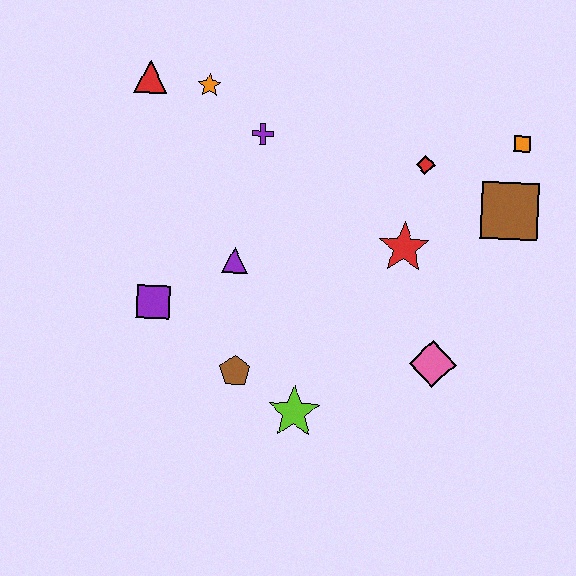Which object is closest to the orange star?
The red triangle is closest to the orange star.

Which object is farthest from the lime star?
The red triangle is farthest from the lime star.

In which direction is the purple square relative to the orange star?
The purple square is below the orange star.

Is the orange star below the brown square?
No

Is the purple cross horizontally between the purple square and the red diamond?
Yes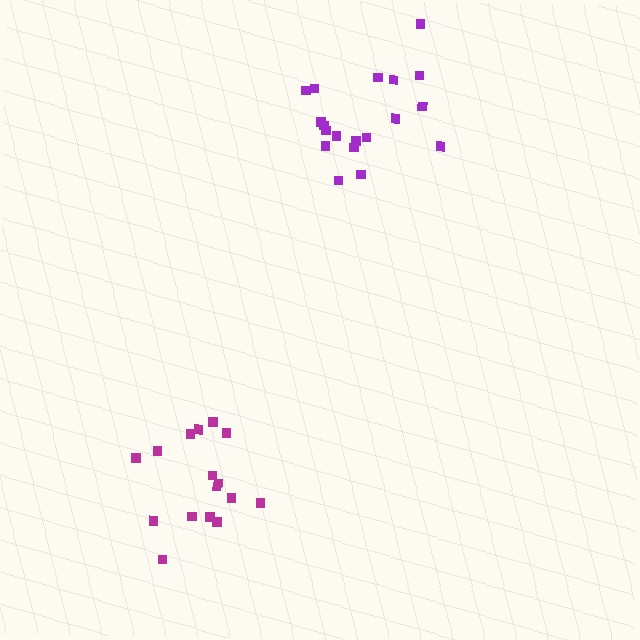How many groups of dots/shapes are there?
There are 2 groups.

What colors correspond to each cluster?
The clusters are colored: purple, magenta.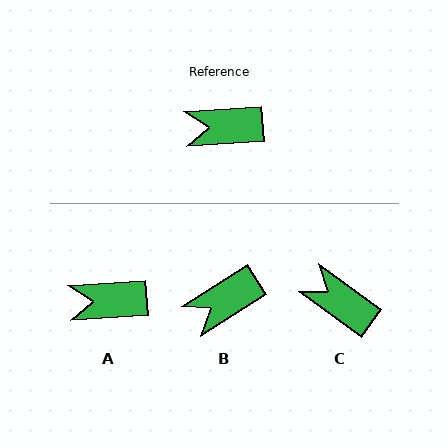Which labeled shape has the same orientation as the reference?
A.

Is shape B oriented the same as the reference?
No, it is off by about 29 degrees.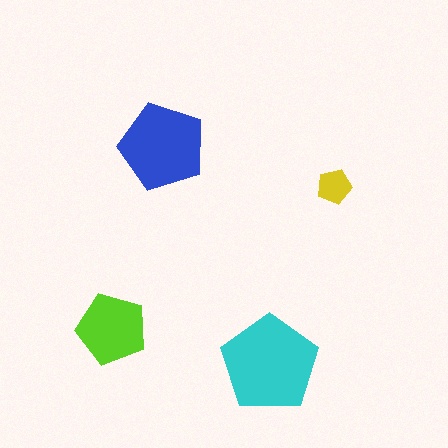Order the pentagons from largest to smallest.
the cyan one, the blue one, the lime one, the yellow one.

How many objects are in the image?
There are 4 objects in the image.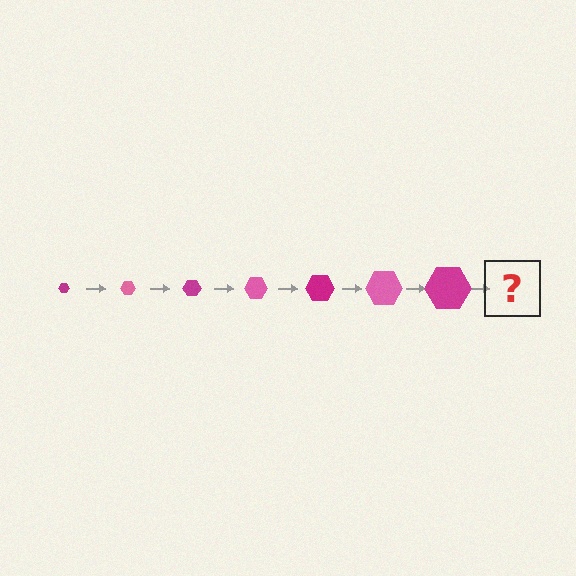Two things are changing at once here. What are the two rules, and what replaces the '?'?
The two rules are that the hexagon grows larger each step and the color cycles through magenta and pink. The '?' should be a pink hexagon, larger than the previous one.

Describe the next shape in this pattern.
It should be a pink hexagon, larger than the previous one.